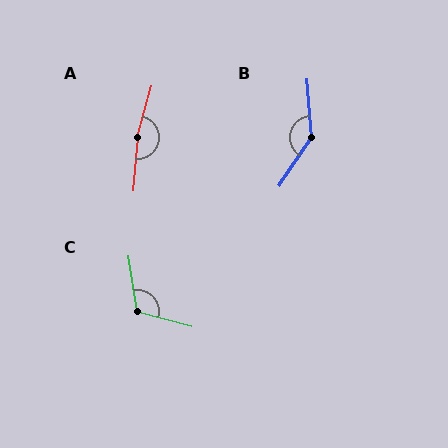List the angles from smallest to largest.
C (114°), B (142°), A (168°).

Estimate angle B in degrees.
Approximately 142 degrees.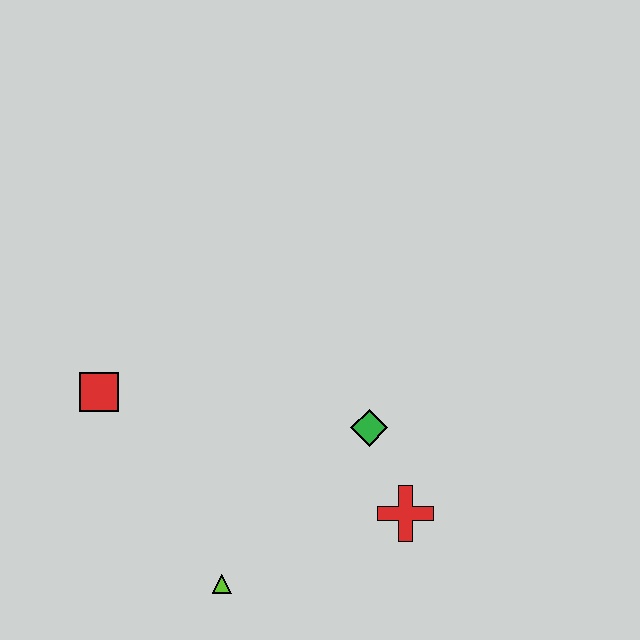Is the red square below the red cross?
No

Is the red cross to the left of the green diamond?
No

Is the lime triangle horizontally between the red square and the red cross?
Yes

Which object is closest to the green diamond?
The red cross is closest to the green diamond.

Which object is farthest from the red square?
The red cross is farthest from the red square.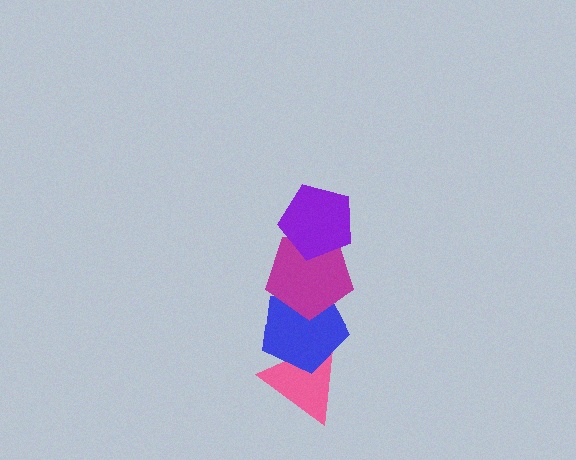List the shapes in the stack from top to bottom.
From top to bottom: the purple pentagon, the magenta pentagon, the blue pentagon, the pink triangle.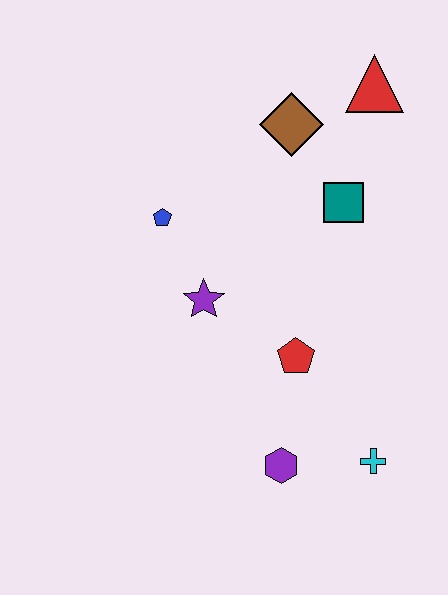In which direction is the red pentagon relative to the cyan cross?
The red pentagon is above the cyan cross.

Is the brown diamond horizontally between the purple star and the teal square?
Yes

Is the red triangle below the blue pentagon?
No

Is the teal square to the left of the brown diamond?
No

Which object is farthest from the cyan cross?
The red triangle is farthest from the cyan cross.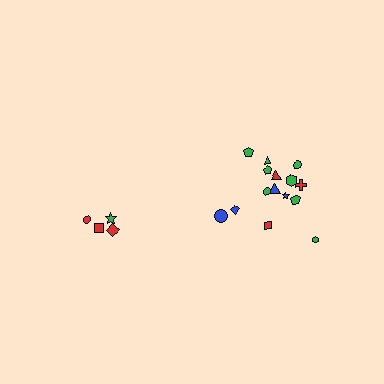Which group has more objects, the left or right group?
The right group.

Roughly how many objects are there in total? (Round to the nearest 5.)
Roughly 20 objects in total.